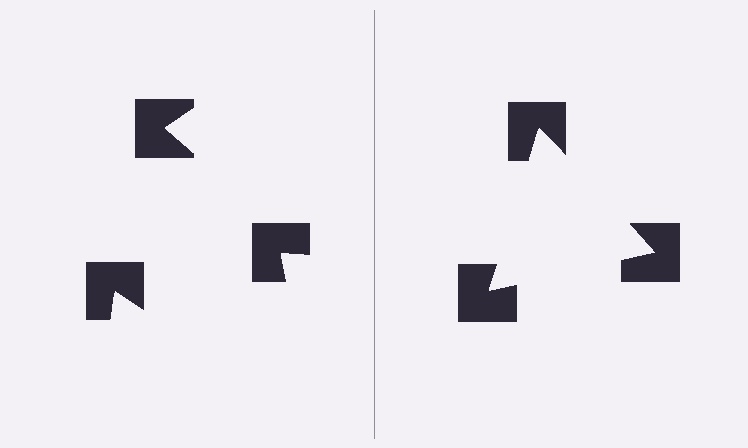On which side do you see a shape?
An illusory triangle appears on the right side. On the left side the wedge cuts are rotated, so no coherent shape forms.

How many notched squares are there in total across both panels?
6 — 3 on each side.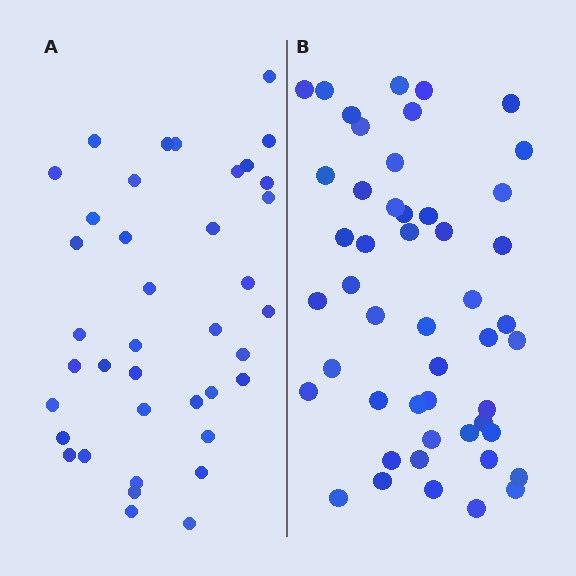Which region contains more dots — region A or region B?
Region B (the right region) has more dots.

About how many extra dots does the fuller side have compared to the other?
Region B has roughly 10 or so more dots than region A.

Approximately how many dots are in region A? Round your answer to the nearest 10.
About 40 dots. (The exact count is 39, which rounds to 40.)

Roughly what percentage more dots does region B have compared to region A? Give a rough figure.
About 25% more.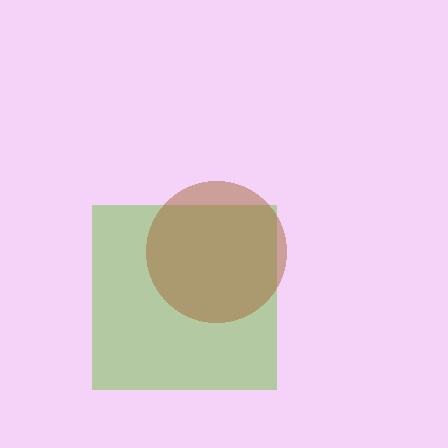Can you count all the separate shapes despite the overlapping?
Yes, there are 2 separate shapes.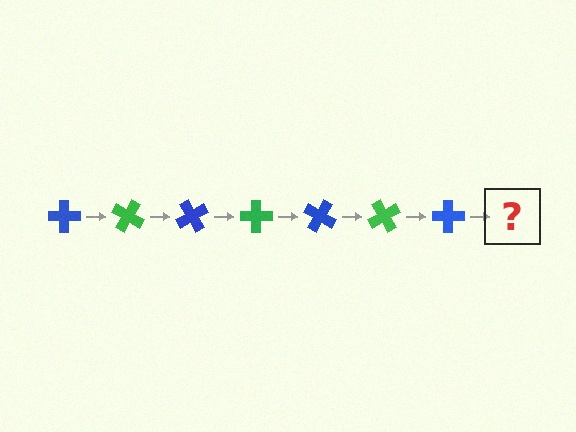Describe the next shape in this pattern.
It should be a green cross, rotated 210 degrees from the start.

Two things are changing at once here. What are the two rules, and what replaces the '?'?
The two rules are that it rotates 30 degrees each step and the color cycles through blue and green. The '?' should be a green cross, rotated 210 degrees from the start.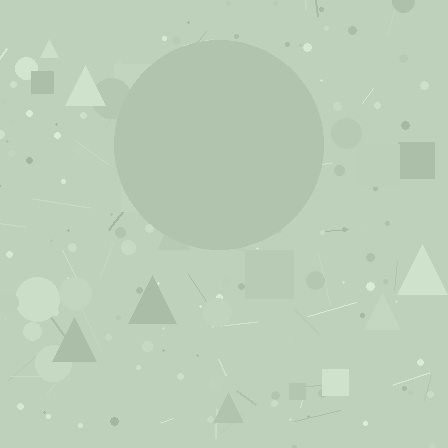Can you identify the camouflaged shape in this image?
The camouflaged shape is a circle.